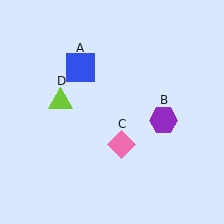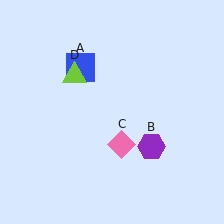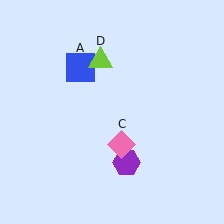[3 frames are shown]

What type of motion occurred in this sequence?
The purple hexagon (object B), lime triangle (object D) rotated clockwise around the center of the scene.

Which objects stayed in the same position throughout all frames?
Blue square (object A) and pink diamond (object C) remained stationary.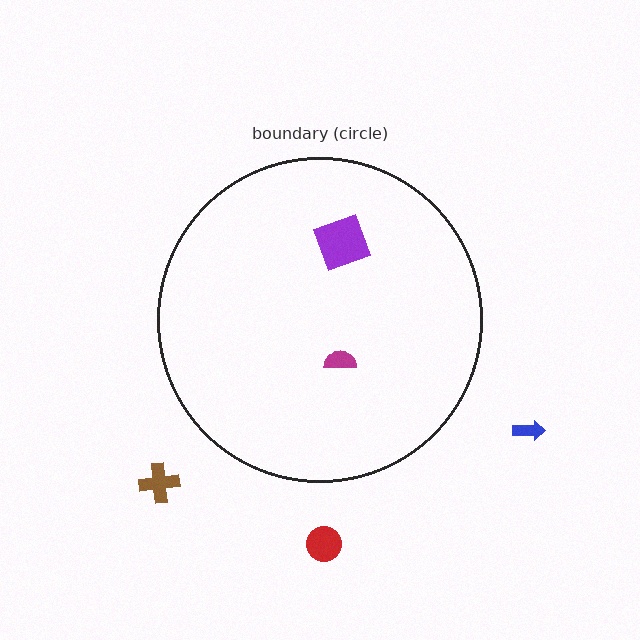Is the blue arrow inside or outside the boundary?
Outside.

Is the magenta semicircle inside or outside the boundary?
Inside.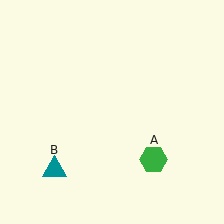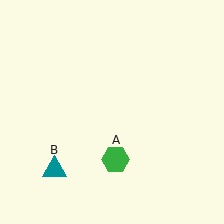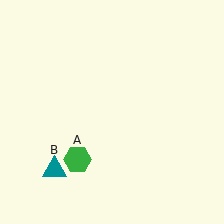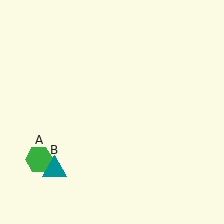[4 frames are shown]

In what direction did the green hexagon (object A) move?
The green hexagon (object A) moved left.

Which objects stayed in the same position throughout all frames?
Teal triangle (object B) remained stationary.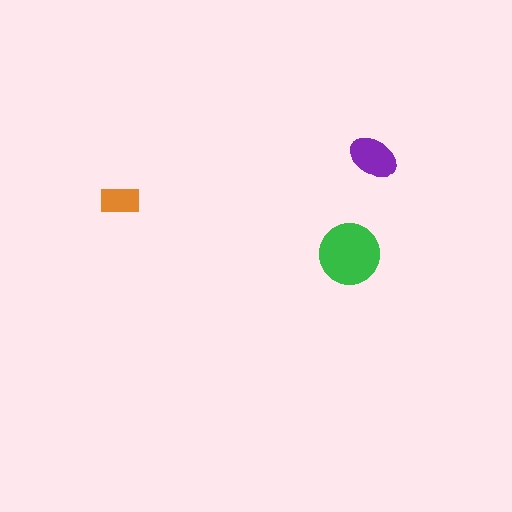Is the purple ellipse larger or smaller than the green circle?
Smaller.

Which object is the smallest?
The orange rectangle.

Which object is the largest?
The green circle.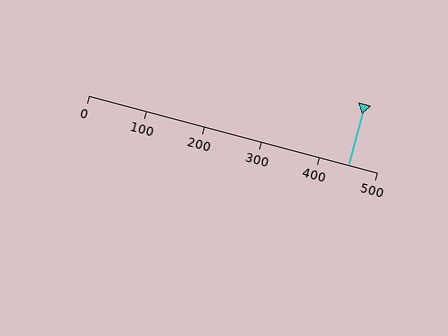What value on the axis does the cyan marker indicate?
The marker indicates approximately 450.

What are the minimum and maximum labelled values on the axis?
The axis runs from 0 to 500.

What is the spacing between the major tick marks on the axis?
The major ticks are spaced 100 apart.